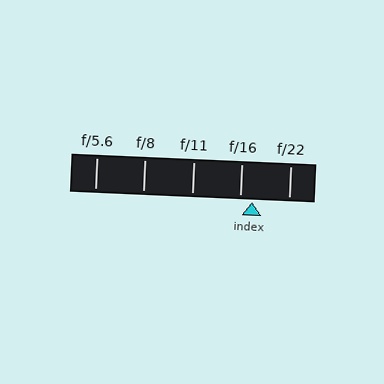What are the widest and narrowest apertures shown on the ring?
The widest aperture shown is f/5.6 and the narrowest is f/22.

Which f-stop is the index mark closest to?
The index mark is closest to f/16.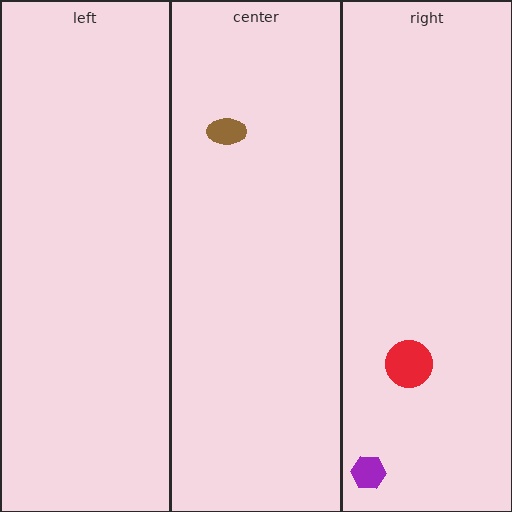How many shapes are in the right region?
2.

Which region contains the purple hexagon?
The right region.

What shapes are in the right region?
The red circle, the purple hexagon.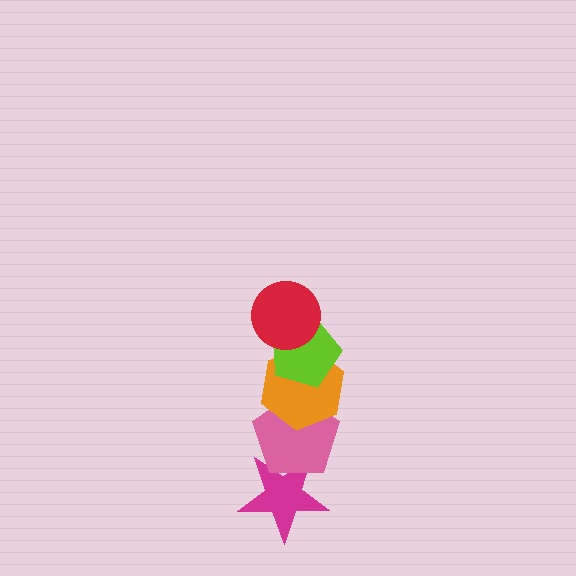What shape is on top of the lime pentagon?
The red circle is on top of the lime pentagon.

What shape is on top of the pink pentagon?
The orange hexagon is on top of the pink pentagon.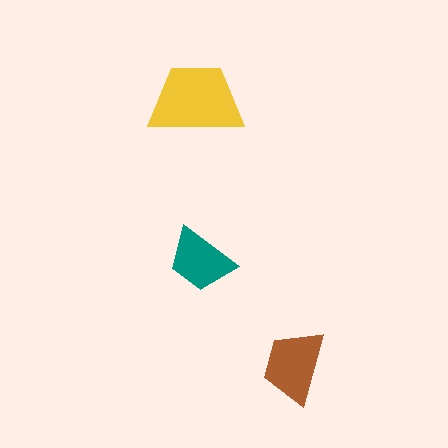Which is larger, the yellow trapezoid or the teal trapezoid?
The yellow one.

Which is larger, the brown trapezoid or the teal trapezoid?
The brown one.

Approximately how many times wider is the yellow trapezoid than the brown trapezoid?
About 1.5 times wider.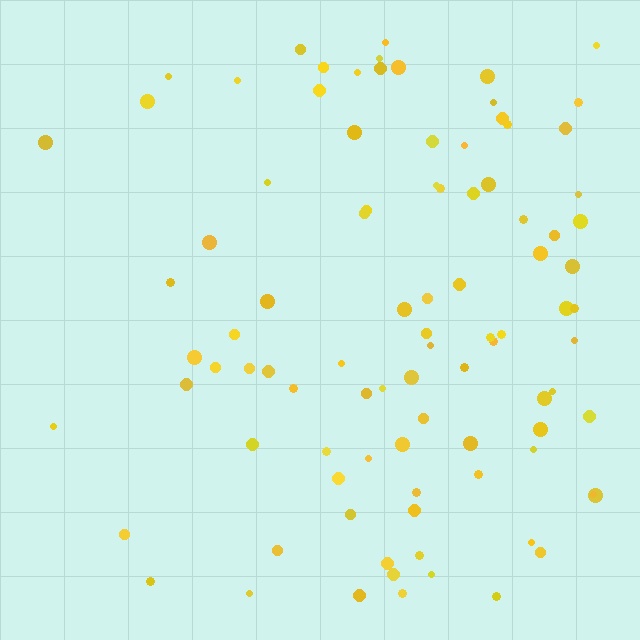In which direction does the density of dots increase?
From left to right, with the right side densest.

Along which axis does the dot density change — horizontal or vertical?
Horizontal.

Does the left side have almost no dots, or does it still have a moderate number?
Still a moderate number, just noticeably fewer than the right.